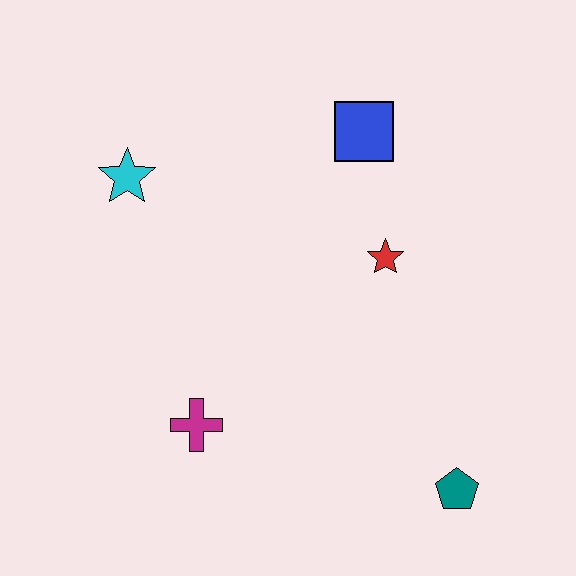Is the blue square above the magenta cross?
Yes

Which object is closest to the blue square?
The red star is closest to the blue square.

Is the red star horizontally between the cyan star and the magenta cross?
No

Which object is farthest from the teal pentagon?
The cyan star is farthest from the teal pentagon.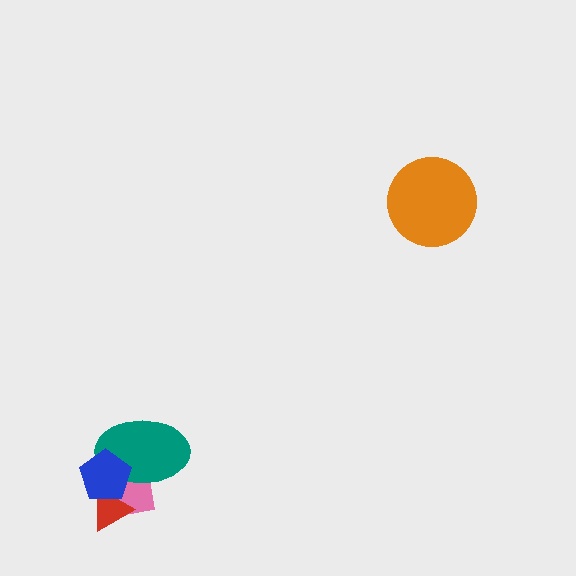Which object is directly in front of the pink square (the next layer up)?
The red triangle is directly in front of the pink square.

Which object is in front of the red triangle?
The blue pentagon is in front of the red triangle.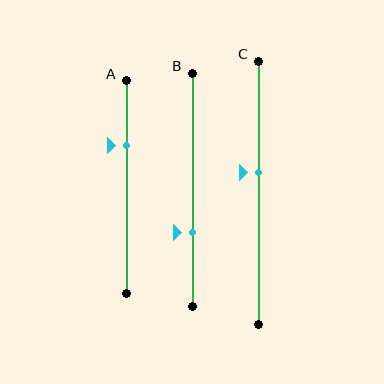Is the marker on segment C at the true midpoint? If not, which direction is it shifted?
No, the marker on segment C is shifted upward by about 8% of the segment length.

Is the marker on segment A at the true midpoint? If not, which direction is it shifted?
No, the marker on segment A is shifted upward by about 19% of the segment length.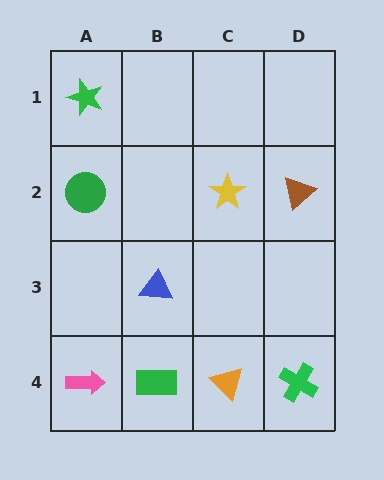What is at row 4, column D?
A green cross.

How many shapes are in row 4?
4 shapes.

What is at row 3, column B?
A blue triangle.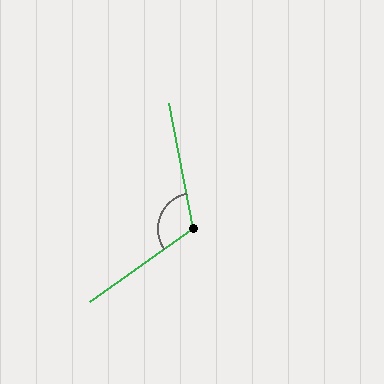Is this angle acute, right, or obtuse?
It is obtuse.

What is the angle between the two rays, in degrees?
Approximately 114 degrees.